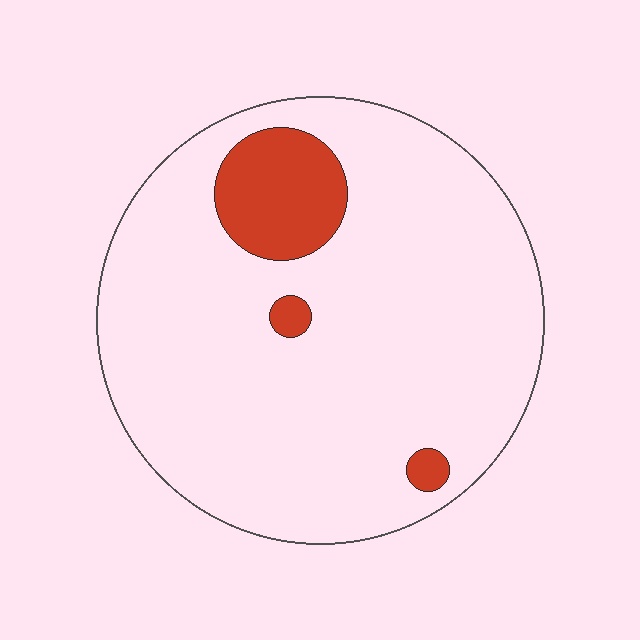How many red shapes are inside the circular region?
3.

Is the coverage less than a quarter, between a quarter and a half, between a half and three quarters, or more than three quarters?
Less than a quarter.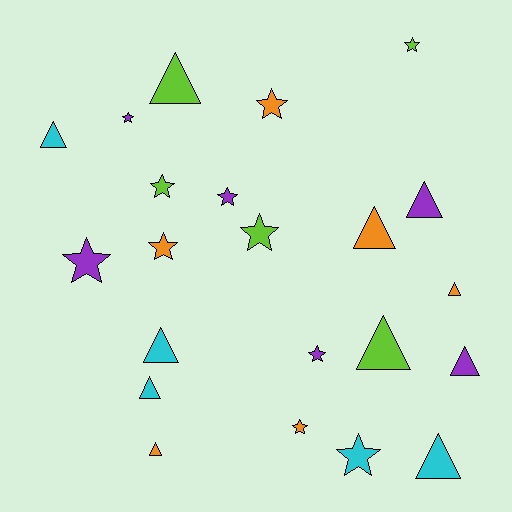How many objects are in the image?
There are 22 objects.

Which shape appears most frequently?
Triangle, with 11 objects.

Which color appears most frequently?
Purple, with 6 objects.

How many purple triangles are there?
There are 2 purple triangles.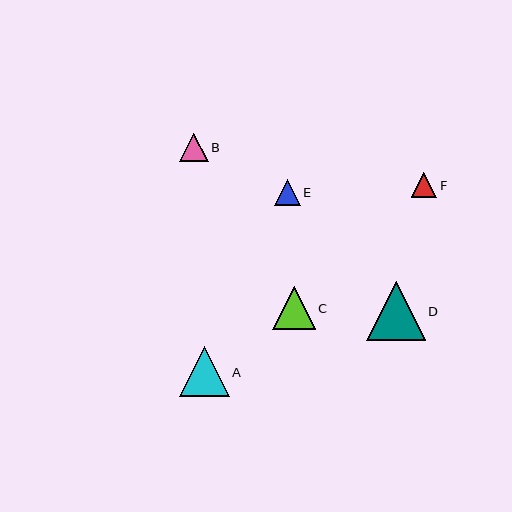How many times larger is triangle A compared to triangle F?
Triangle A is approximately 2.0 times the size of triangle F.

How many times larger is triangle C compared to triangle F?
Triangle C is approximately 1.7 times the size of triangle F.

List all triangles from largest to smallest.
From largest to smallest: D, A, C, B, E, F.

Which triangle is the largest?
Triangle D is the largest with a size of approximately 59 pixels.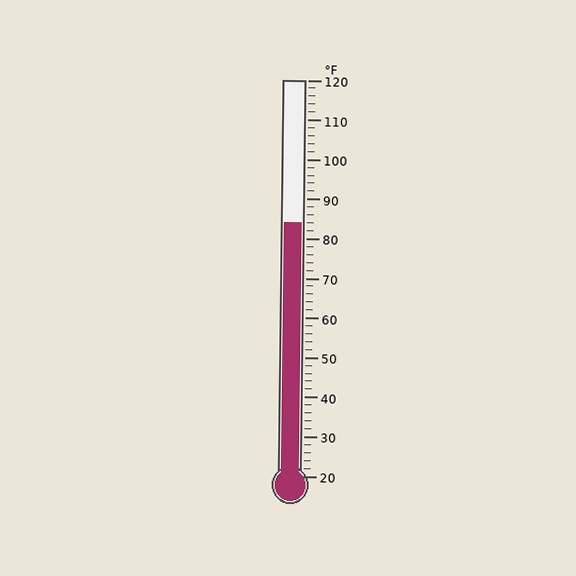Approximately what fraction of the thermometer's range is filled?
The thermometer is filled to approximately 65% of its range.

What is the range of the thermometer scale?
The thermometer scale ranges from 20°F to 120°F.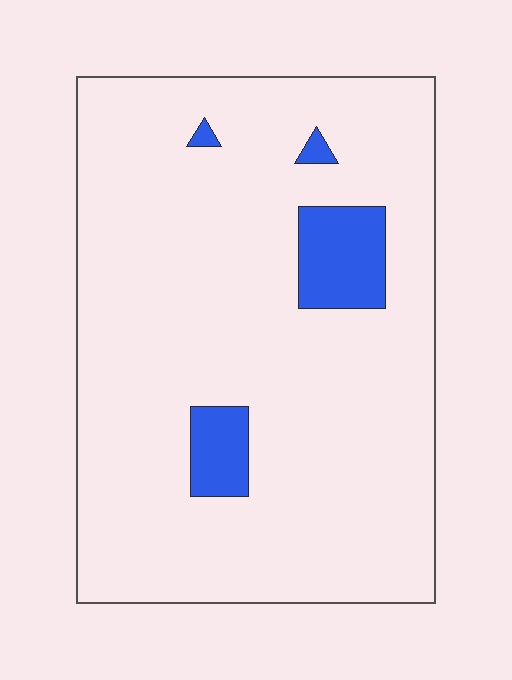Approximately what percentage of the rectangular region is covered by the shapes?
Approximately 10%.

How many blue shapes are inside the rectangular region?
4.